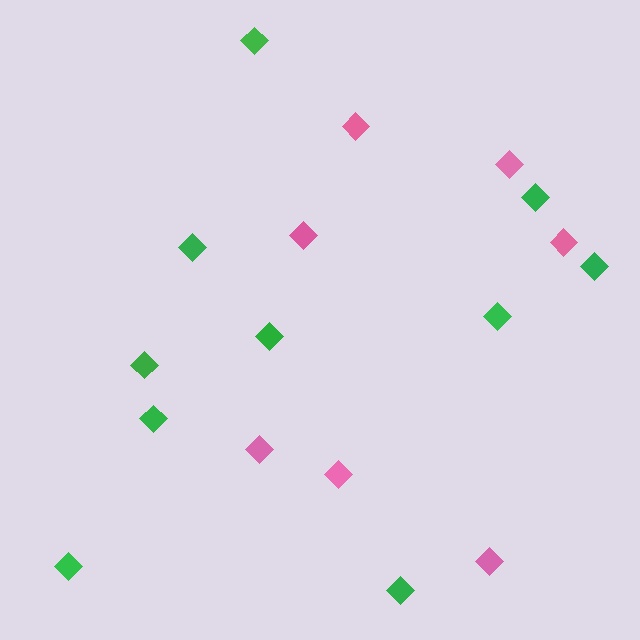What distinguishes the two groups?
There are 2 groups: one group of pink diamonds (7) and one group of green diamonds (10).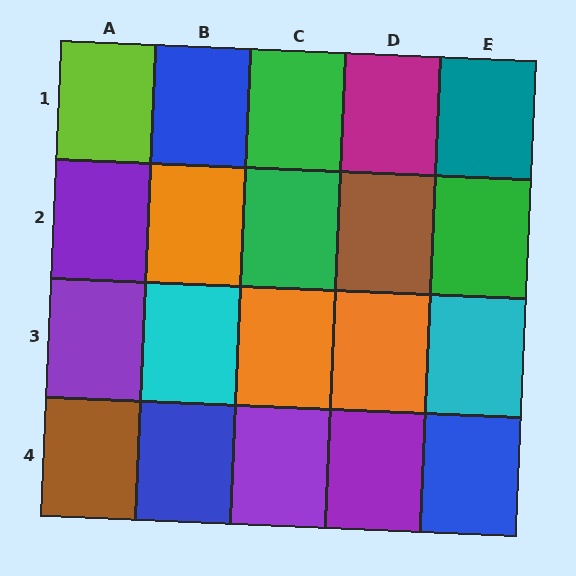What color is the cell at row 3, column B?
Cyan.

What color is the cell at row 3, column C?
Orange.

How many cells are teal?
1 cell is teal.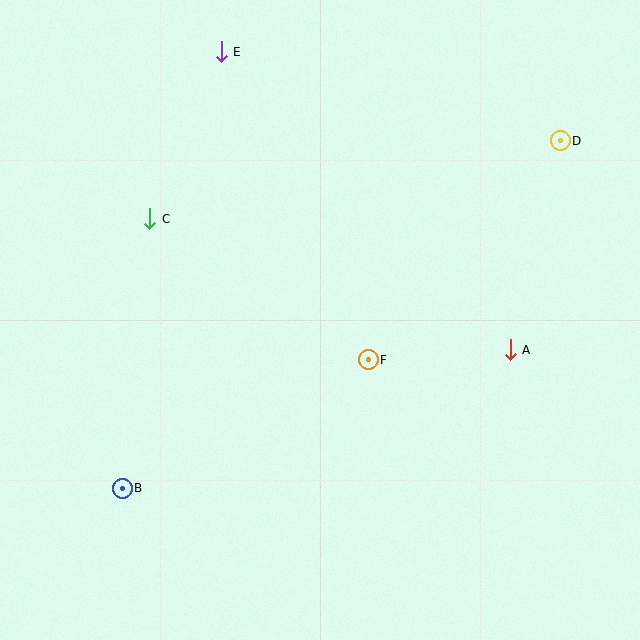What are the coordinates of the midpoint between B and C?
The midpoint between B and C is at (136, 353).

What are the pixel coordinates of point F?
Point F is at (368, 360).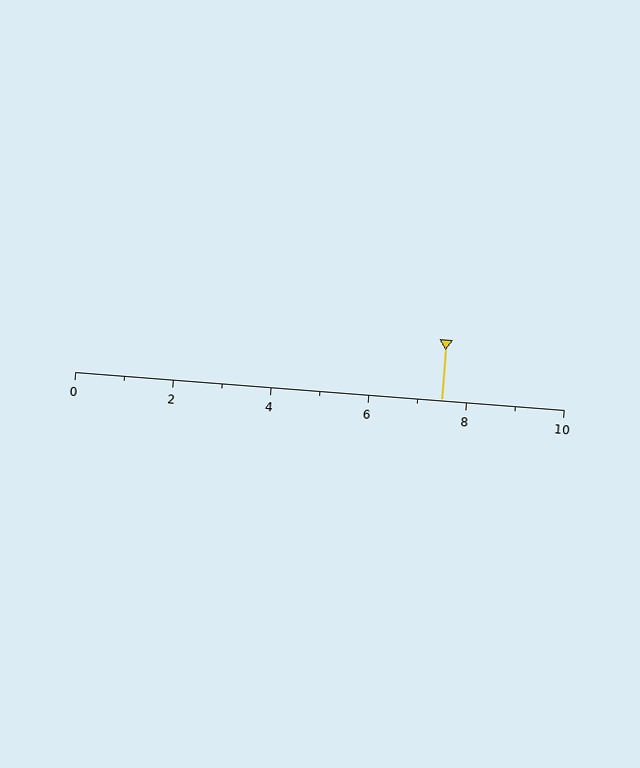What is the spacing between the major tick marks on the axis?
The major ticks are spaced 2 apart.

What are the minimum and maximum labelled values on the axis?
The axis runs from 0 to 10.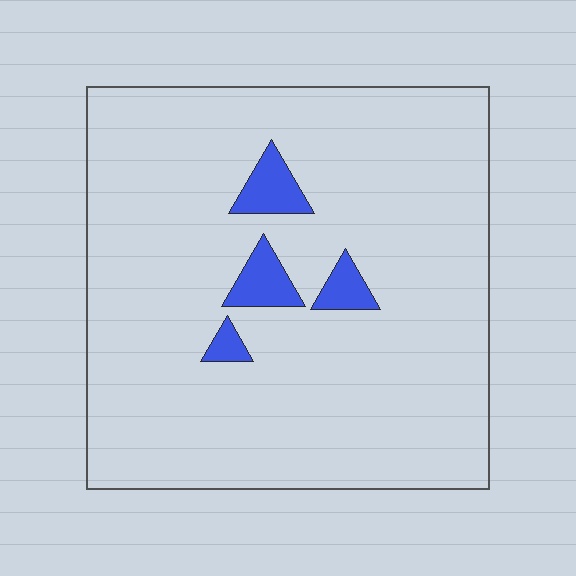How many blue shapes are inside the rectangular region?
4.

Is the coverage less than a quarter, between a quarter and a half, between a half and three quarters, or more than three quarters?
Less than a quarter.